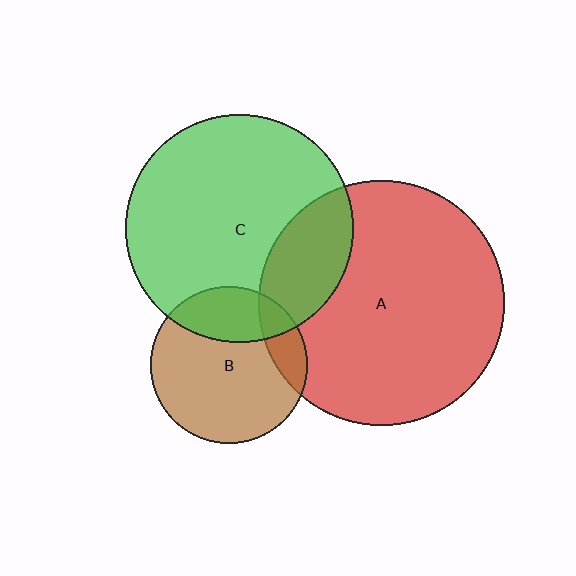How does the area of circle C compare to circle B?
Approximately 2.1 times.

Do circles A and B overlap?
Yes.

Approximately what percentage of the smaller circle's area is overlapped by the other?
Approximately 15%.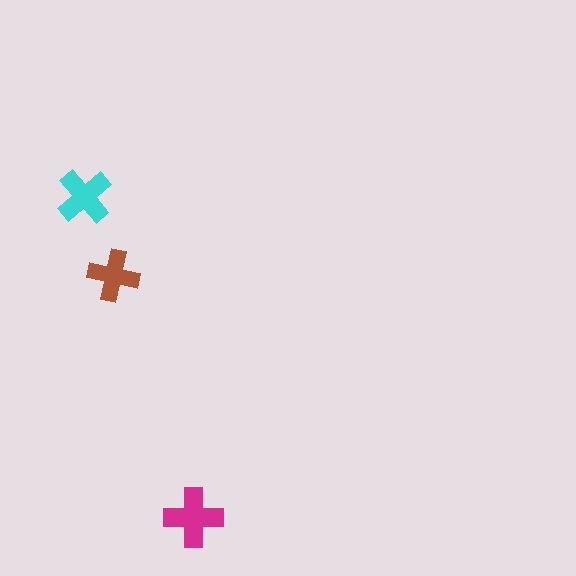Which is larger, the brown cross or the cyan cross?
The cyan one.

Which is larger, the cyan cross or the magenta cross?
The magenta one.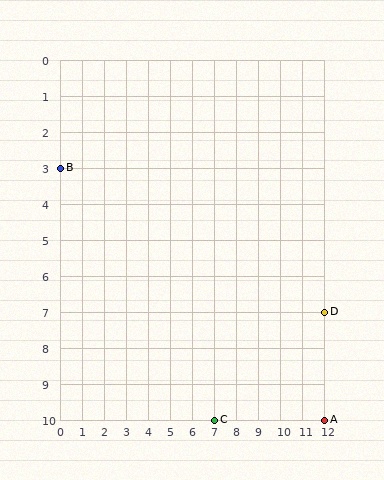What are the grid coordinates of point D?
Point D is at grid coordinates (12, 7).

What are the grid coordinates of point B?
Point B is at grid coordinates (0, 3).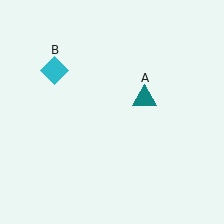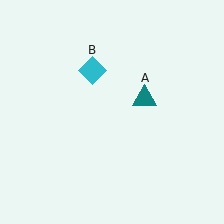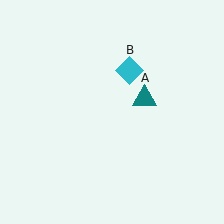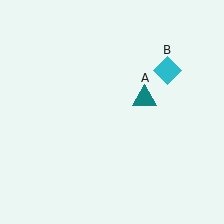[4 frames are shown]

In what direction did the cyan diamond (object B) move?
The cyan diamond (object B) moved right.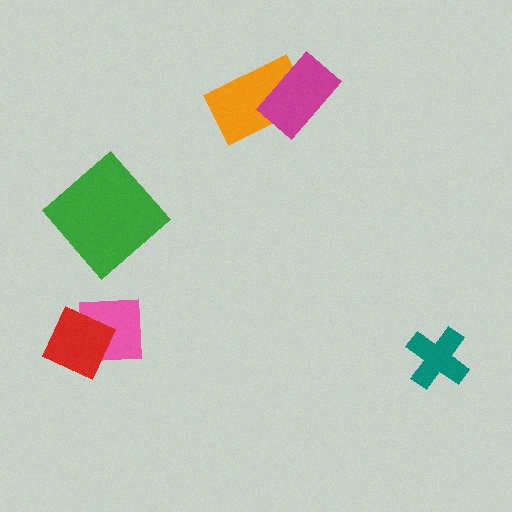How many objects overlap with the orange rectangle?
1 object overlaps with the orange rectangle.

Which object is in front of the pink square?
The red diamond is in front of the pink square.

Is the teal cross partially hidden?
No, no other shape covers it.